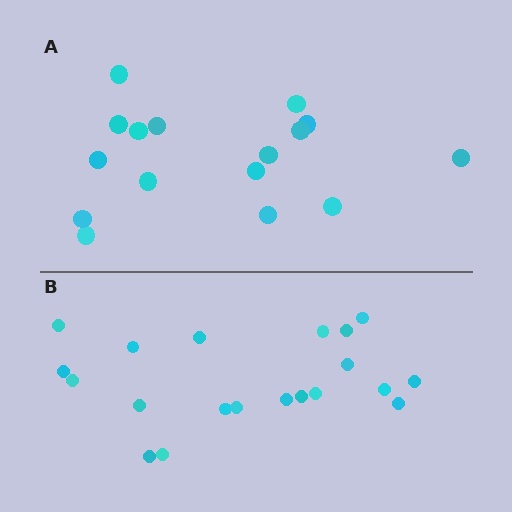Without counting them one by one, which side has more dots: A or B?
Region B (the bottom region) has more dots.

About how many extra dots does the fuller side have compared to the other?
Region B has about 4 more dots than region A.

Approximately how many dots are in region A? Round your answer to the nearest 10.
About 20 dots. (The exact count is 16, which rounds to 20.)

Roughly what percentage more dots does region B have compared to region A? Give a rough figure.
About 25% more.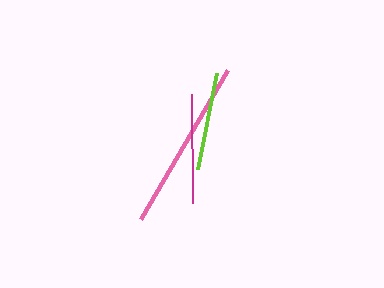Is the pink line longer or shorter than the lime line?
The pink line is longer than the lime line.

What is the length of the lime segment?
The lime segment is approximately 99 pixels long.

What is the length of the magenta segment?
The magenta segment is approximately 109 pixels long.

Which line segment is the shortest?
The lime line is the shortest at approximately 99 pixels.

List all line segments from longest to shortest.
From longest to shortest: pink, magenta, lime.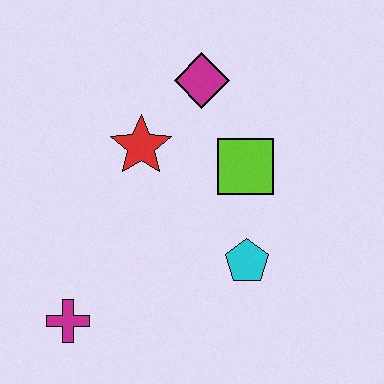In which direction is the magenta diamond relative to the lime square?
The magenta diamond is above the lime square.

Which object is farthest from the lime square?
The magenta cross is farthest from the lime square.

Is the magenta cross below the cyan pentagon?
Yes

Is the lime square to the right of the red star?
Yes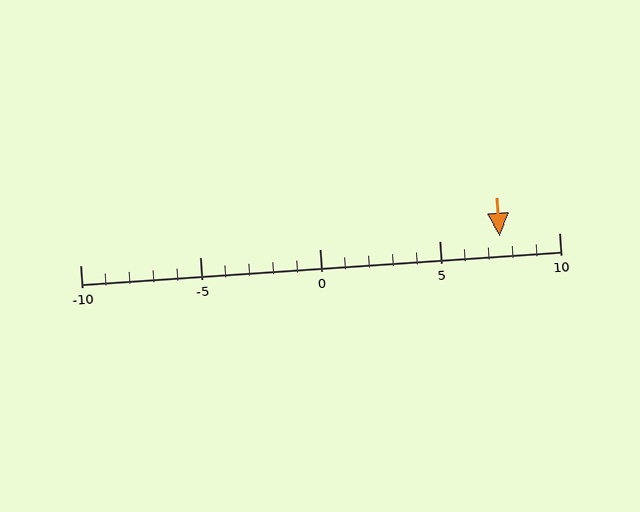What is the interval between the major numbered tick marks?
The major tick marks are spaced 5 units apart.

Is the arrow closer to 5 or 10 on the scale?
The arrow is closer to 10.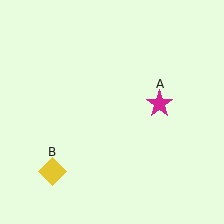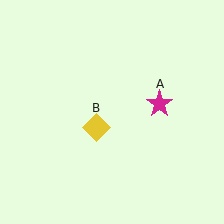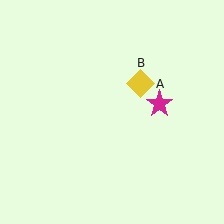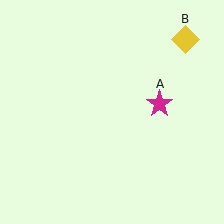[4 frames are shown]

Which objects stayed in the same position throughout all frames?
Magenta star (object A) remained stationary.